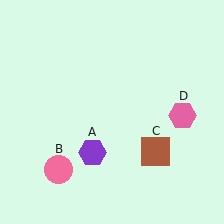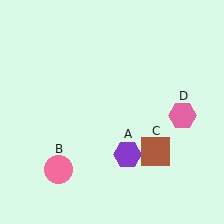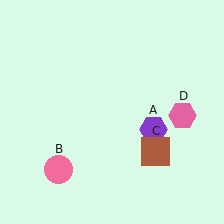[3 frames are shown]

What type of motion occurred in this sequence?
The purple hexagon (object A) rotated counterclockwise around the center of the scene.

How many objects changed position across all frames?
1 object changed position: purple hexagon (object A).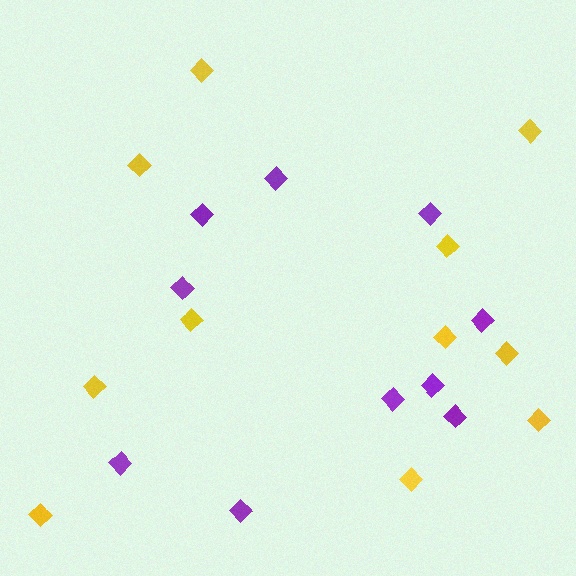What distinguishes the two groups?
There are 2 groups: one group of yellow diamonds (11) and one group of purple diamonds (10).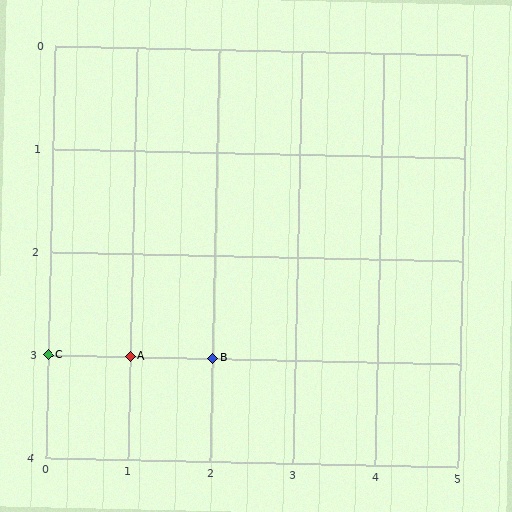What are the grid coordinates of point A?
Point A is at grid coordinates (1, 3).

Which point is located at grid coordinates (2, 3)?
Point B is at (2, 3).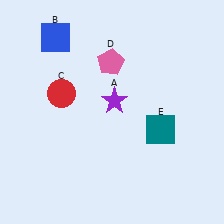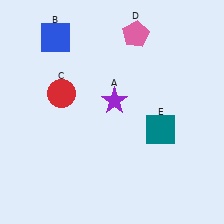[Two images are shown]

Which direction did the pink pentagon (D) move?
The pink pentagon (D) moved up.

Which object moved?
The pink pentagon (D) moved up.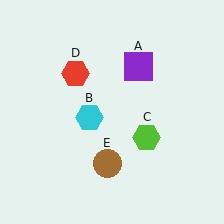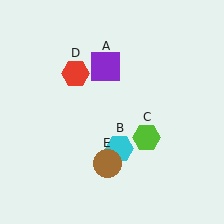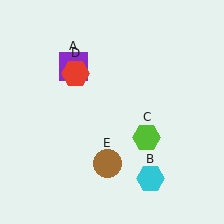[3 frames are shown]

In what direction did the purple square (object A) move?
The purple square (object A) moved left.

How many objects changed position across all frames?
2 objects changed position: purple square (object A), cyan hexagon (object B).